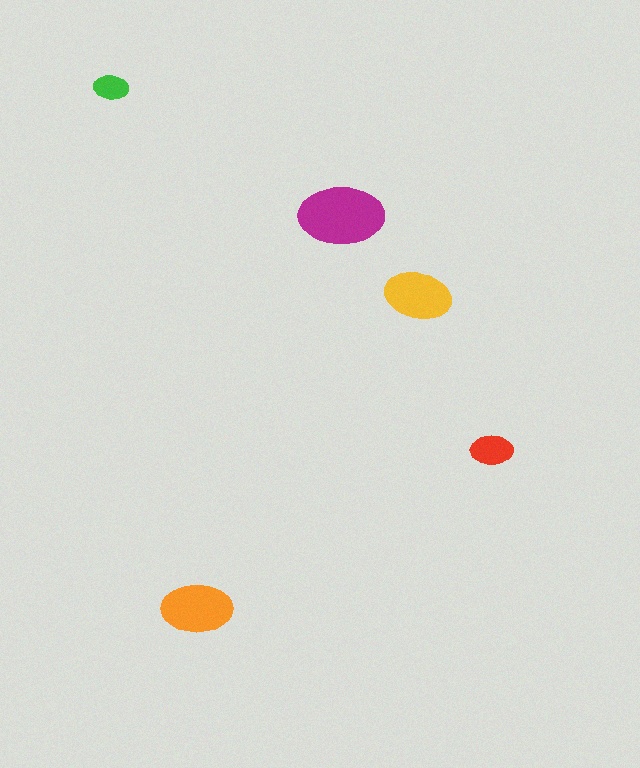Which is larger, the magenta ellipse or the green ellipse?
The magenta one.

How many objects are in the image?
There are 5 objects in the image.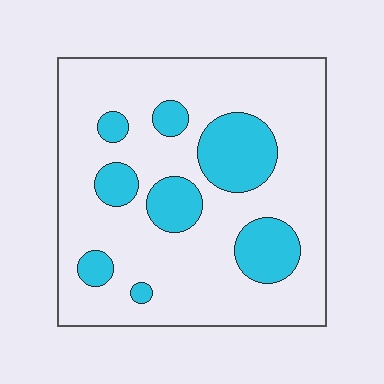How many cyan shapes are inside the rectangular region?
8.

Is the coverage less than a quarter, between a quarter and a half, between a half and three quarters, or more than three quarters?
Less than a quarter.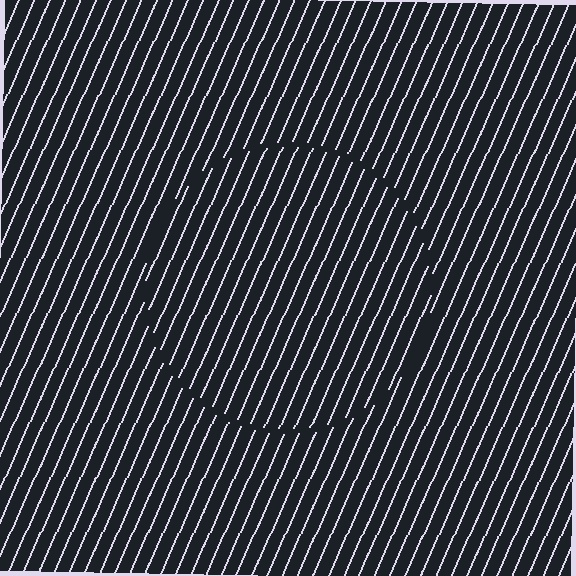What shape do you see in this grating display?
An illusory circle. The interior of the shape contains the same grating, shifted by half a period — the contour is defined by the phase discontinuity where line-ends from the inner and outer gratings abut.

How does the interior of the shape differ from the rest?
The interior of the shape contains the same grating, shifted by half a period — the contour is defined by the phase discontinuity where line-ends from the inner and outer gratings abut.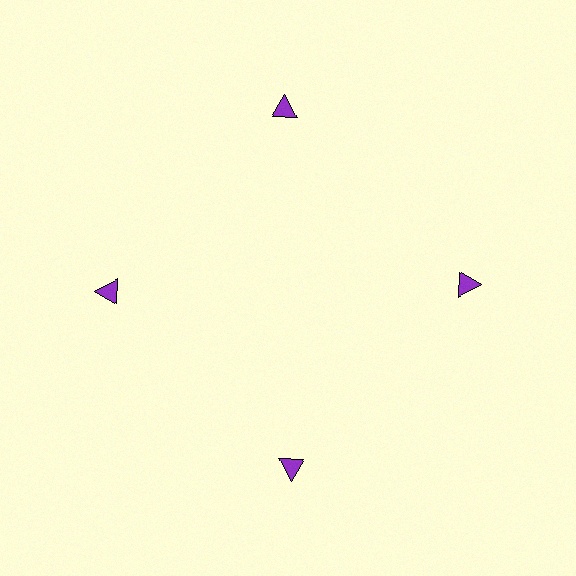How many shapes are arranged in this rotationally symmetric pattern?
There are 4 shapes, arranged in 4 groups of 1.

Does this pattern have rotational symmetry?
Yes, this pattern has 4-fold rotational symmetry. It looks the same after rotating 90 degrees around the center.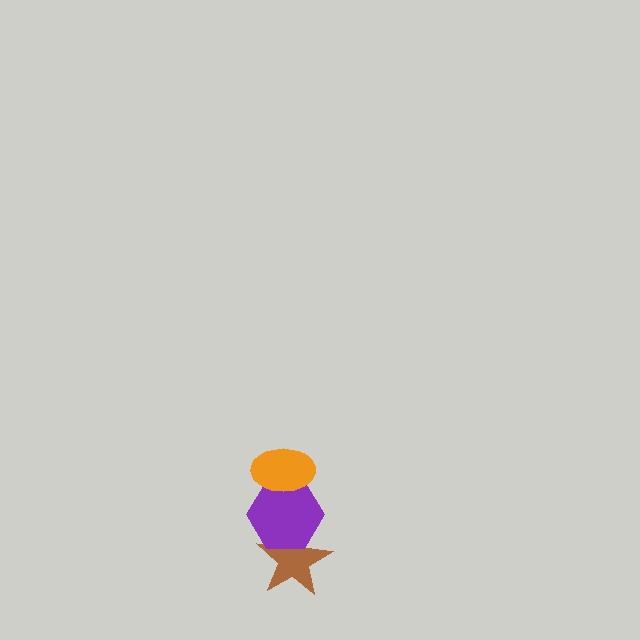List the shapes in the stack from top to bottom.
From top to bottom: the orange ellipse, the purple hexagon, the brown star.